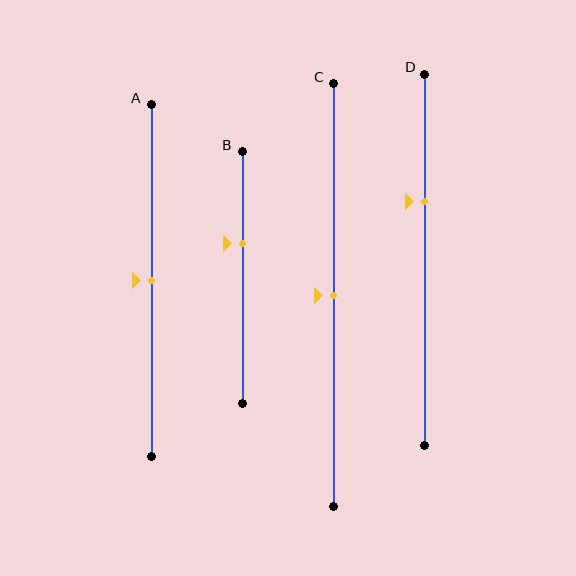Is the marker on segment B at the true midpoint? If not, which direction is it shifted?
No, the marker on segment B is shifted upward by about 14% of the segment length.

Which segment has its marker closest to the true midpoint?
Segment A has its marker closest to the true midpoint.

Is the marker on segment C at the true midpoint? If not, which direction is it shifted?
Yes, the marker on segment C is at the true midpoint.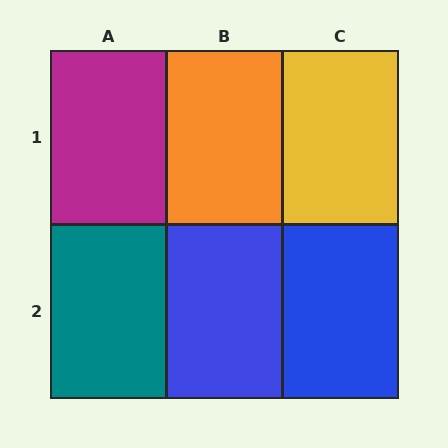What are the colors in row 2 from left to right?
Teal, blue, blue.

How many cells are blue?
2 cells are blue.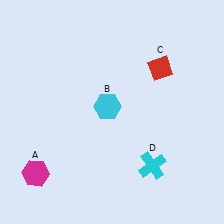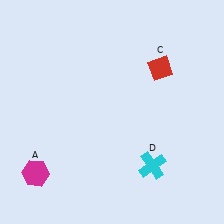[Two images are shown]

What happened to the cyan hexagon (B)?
The cyan hexagon (B) was removed in Image 2. It was in the top-left area of Image 1.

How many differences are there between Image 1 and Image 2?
There is 1 difference between the two images.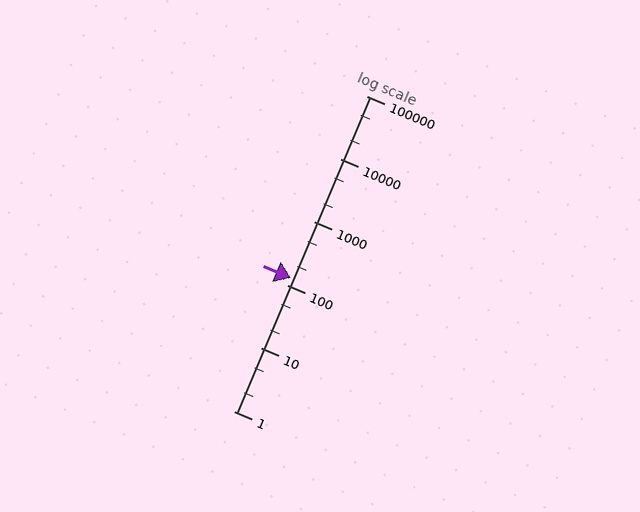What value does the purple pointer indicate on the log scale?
The pointer indicates approximately 130.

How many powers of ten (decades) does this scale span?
The scale spans 5 decades, from 1 to 100000.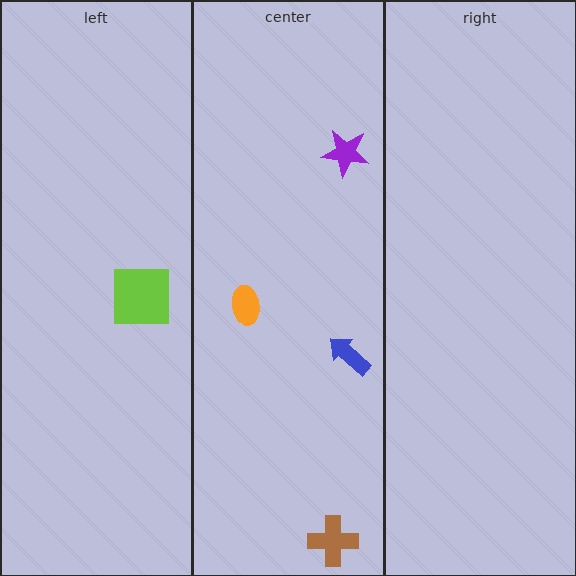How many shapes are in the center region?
4.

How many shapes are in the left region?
1.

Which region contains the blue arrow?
The center region.